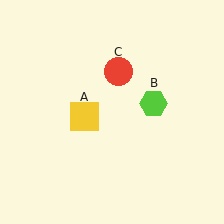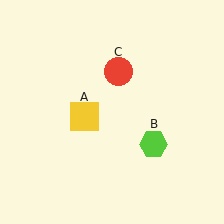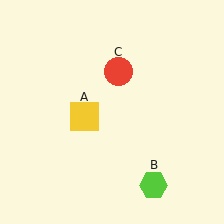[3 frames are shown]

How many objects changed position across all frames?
1 object changed position: lime hexagon (object B).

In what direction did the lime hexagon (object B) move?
The lime hexagon (object B) moved down.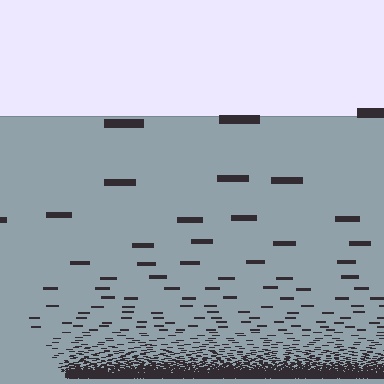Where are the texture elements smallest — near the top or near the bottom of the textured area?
Near the bottom.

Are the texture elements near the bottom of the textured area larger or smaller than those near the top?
Smaller. The gradient is inverted — elements near the bottom are smaller and denser.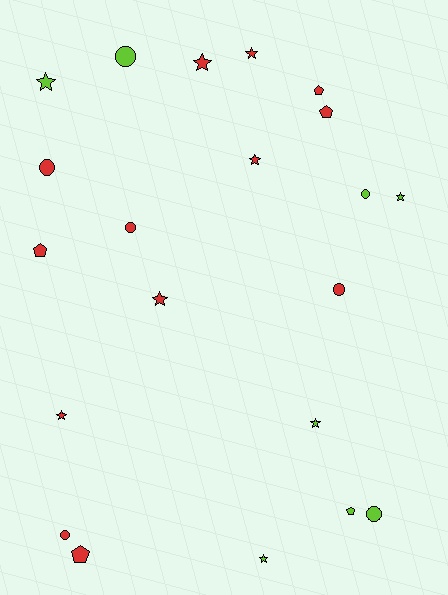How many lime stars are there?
There are 4 lime stars.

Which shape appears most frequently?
Star, with 9 objects.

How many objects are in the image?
There are 21 objects.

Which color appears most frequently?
Red, with 13 objects.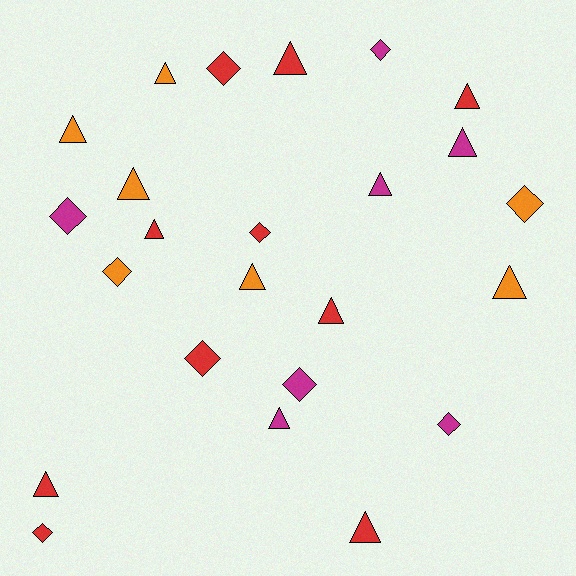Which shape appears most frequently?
Triangle, with 14 objects.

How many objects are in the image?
There are 24 objects.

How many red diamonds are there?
There are 4 red diamonds.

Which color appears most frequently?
Red, with 10 objects.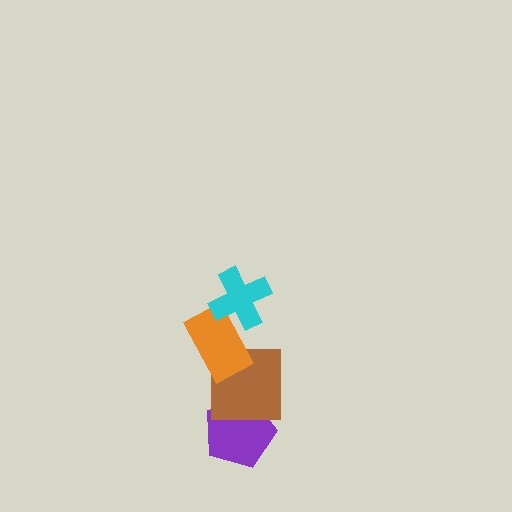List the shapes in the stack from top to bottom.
From top to bottom: the cyan cross, the orange rectangle, the brown square, the purple pentagon.